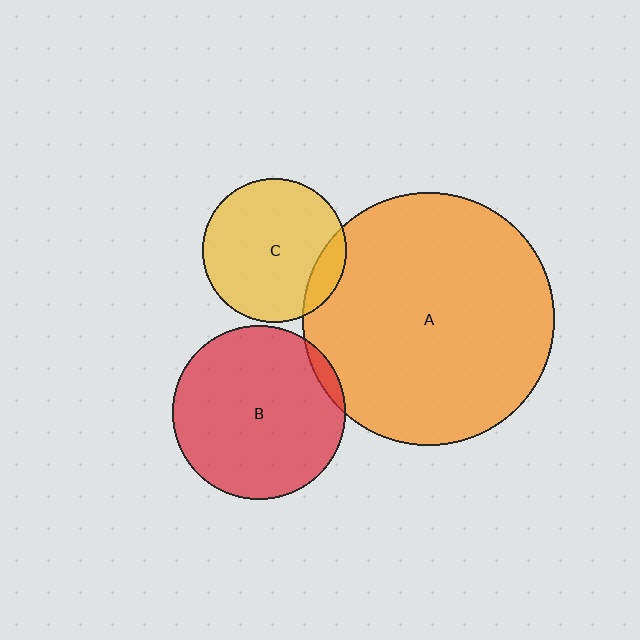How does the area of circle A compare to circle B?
Approximately 2.1 times.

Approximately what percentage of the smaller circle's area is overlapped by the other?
Approximately 10%.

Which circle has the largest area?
Circle A (orange).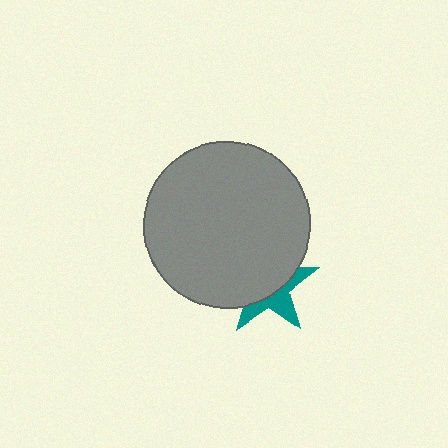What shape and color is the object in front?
The object in front is a gray circle.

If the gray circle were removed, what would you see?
You would see the complete teal star.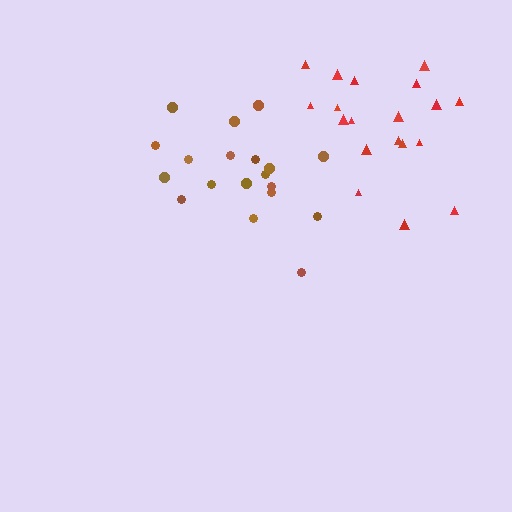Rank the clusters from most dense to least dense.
brown, red.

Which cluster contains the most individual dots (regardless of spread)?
Red (19).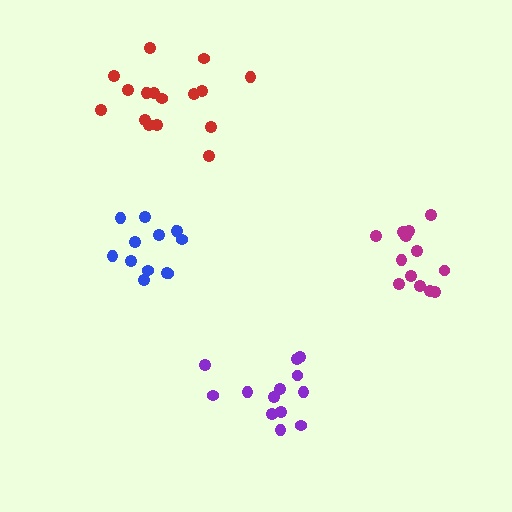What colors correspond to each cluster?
The clusters are colored: purple, magenta, red, blue.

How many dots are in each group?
Group 1: 13 dots, Group 2: 14 dots, Group 3: 16 dots, Group 4: 13 dots (56 total).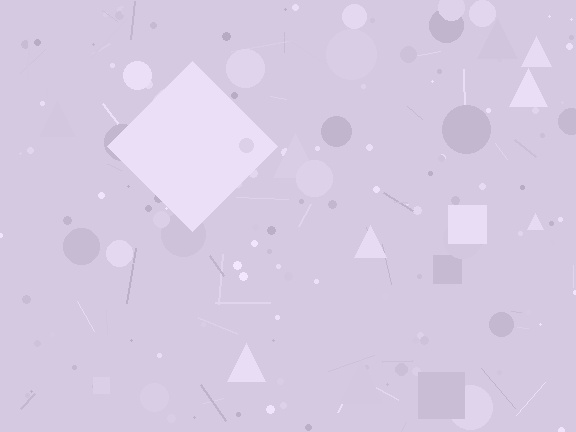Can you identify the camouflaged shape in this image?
The camouflaged shape is a diamond.